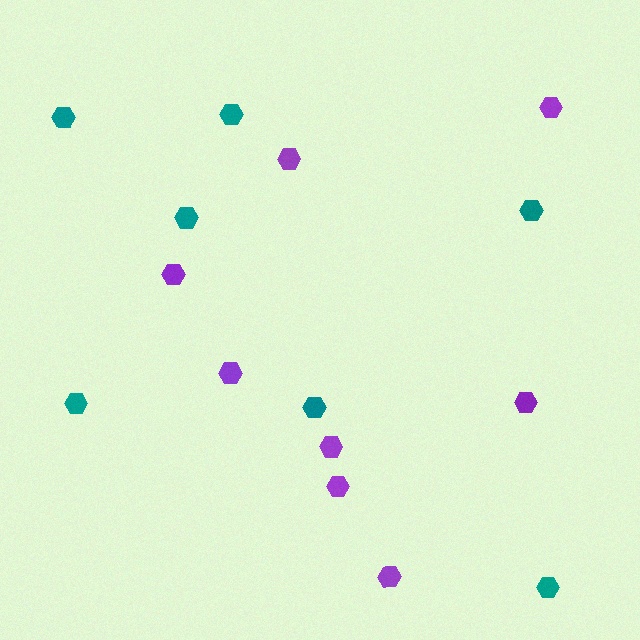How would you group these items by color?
There are 2 groups: one group of purple hexagons (8) and one group of teal hexagons (7).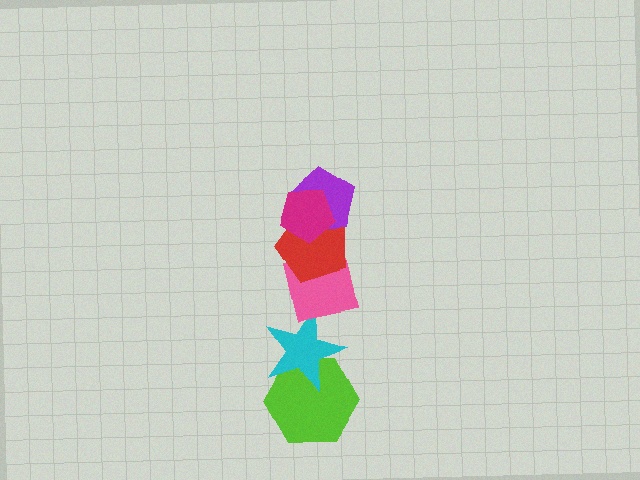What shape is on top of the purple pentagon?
The magenta pentagon is on top of the purple pentagon.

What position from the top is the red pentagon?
The red pentagon is 3rd from the top.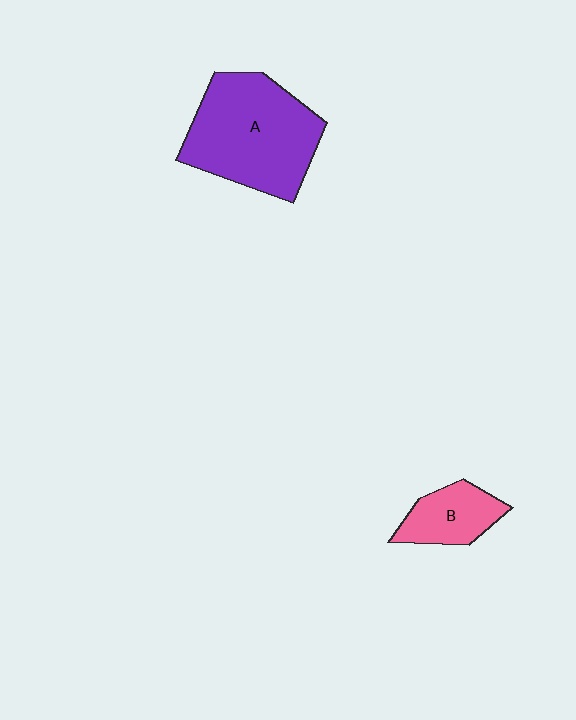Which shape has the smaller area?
Shape B (pink).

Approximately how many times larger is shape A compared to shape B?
Approximately 2.6 times.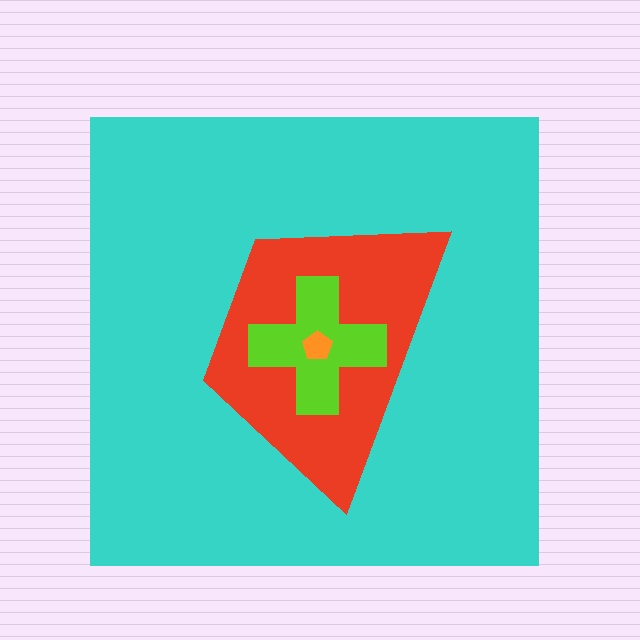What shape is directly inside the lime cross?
The orange pentagon.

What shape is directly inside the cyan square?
The red trapezoid.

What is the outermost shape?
The cyan square.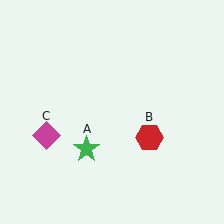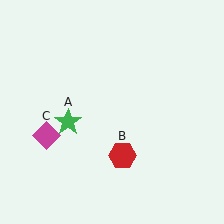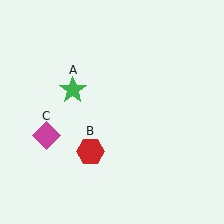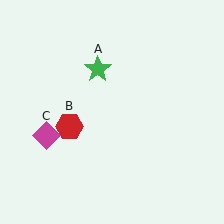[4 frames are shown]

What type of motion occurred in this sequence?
The green star (object A), red hexagon (object B) rotated clockwise around the center of the scene.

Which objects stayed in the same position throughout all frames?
Magenta diamond (object C) remained stationary.